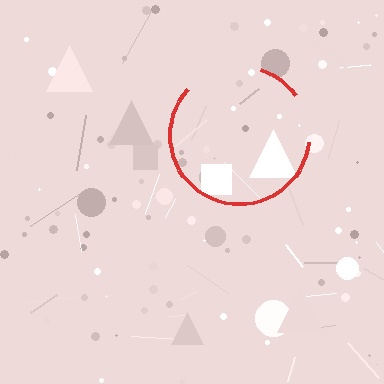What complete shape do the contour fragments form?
The contour fragments form a circle.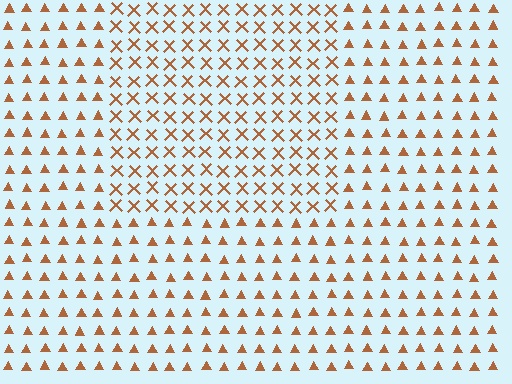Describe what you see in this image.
The image is filled with small brown elements arranged in a uniform grid. A rectangle-shaped region contains X marks, while the surrounding area contains triangles. The boundary is defined purely by the change in element shape.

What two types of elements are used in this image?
The image uses X marks inside the rectangle region and triangles outside it.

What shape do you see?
I see a rectangle.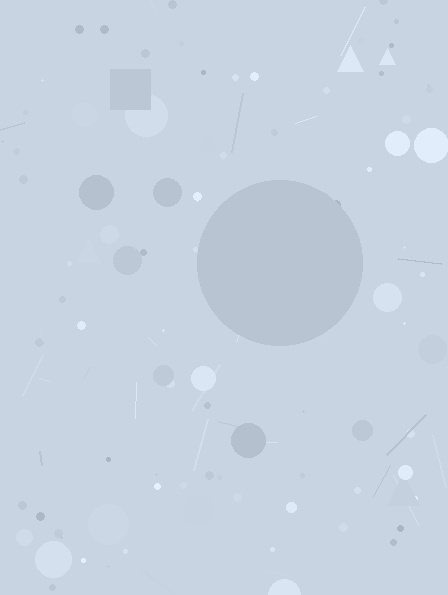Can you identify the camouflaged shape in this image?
The camouflaged shape is a circle.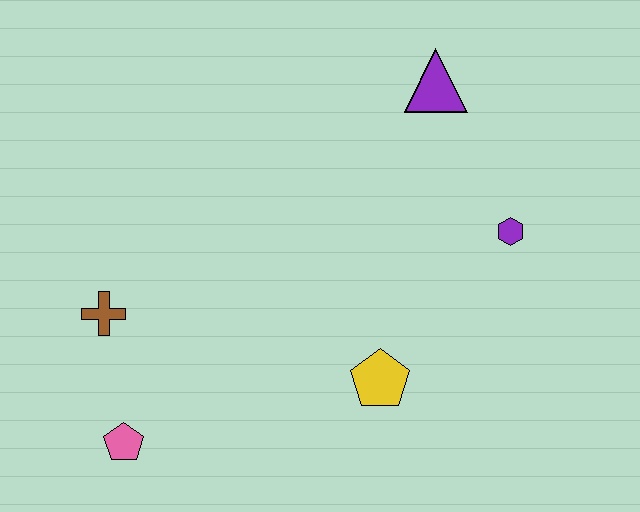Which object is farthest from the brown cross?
The purple hexagon is farthest from the brown cross.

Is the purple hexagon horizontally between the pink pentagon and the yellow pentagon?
No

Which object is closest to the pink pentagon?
The brown cross is closest to the pink pentagon.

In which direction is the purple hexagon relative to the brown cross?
The purple hexagon is to the right of the brown cross.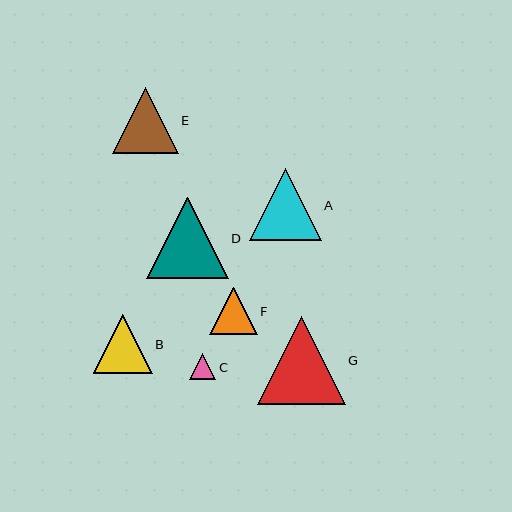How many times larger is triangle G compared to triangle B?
Triangle G is approximately 1.5 times the size of triangle B.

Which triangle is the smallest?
Triangle C is the smallest with a size of approximately 26 pixels.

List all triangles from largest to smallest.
From largest to smallest: G, D, A, E, B, F, C.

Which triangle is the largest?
Triangle G is the largest with a size of approximately 88 pixels.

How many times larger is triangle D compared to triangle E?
Triangle D is approximately 1.2 times the size of triangle E.